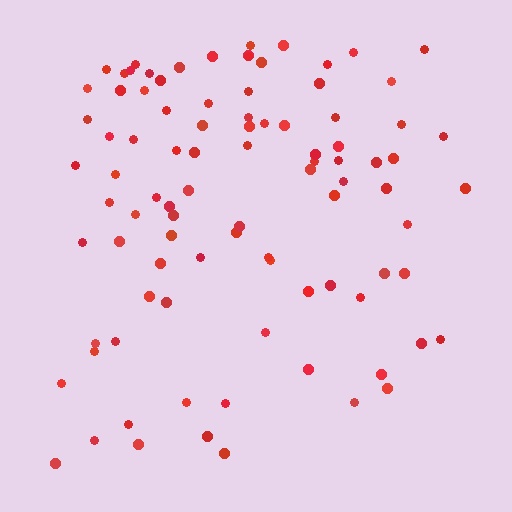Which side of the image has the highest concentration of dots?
The top.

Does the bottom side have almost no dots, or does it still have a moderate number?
Still a moderate number, just noticeably fewer than the top.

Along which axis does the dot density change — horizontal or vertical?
Vertical.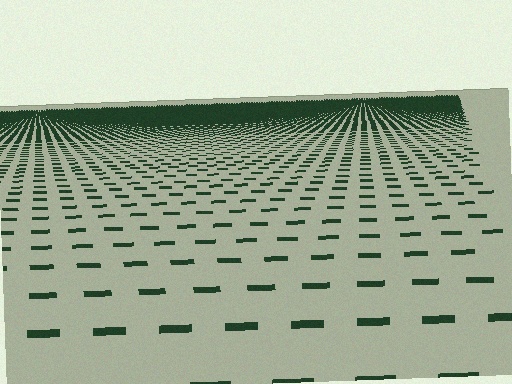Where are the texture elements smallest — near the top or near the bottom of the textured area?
Near the top.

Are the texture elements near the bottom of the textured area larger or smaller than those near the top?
Larger. Near the bottom, elements are closer to the viewer and appear at a bigger on-screen size.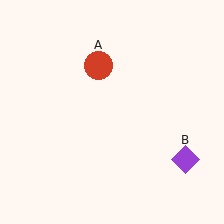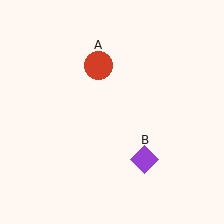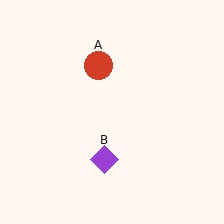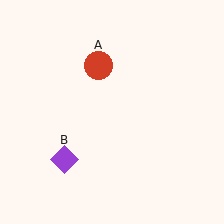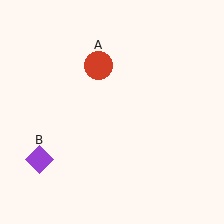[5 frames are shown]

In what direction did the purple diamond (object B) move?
The purple diamond (object B) moved left.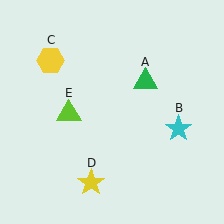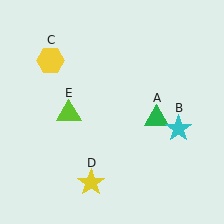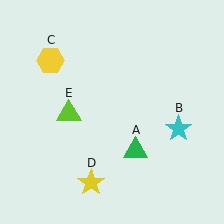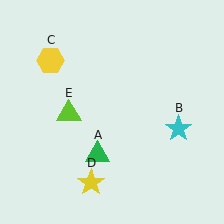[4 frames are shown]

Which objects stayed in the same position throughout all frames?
Cyan star (object B) and yellow hexagon (object C) and yellow star (object D) and lime triangle (object E) remained stationary.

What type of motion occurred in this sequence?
The green triangle (object A) rotated clockwise around the center of the scene.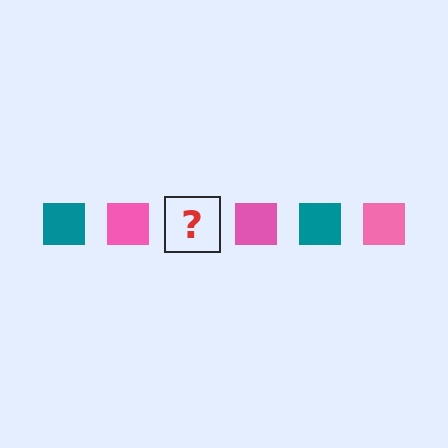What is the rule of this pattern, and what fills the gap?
The rule is that the pattern cycles through teal, pink squares. The gap should be filled with a teal square.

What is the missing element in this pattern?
The missing element is a teal square.